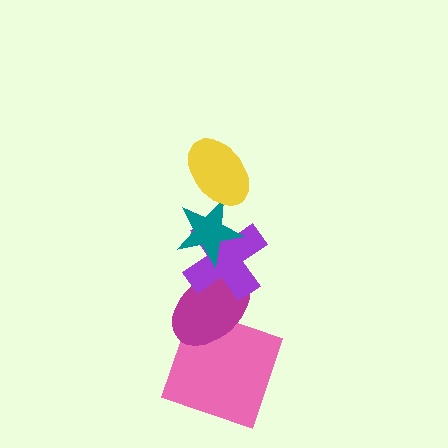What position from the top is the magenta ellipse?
The magenta ellipse is 4th from the top.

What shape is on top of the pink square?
The magenta ellipse is on top of the pink square.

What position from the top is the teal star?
The teal star is 2nd from the top.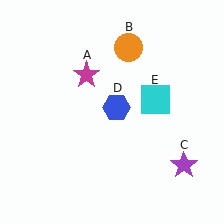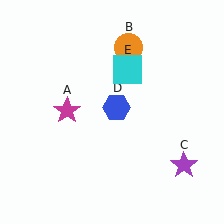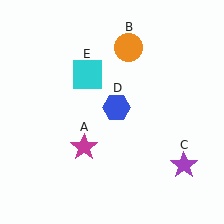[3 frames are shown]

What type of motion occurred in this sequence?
The magenta star (object A), cyan square (object E) rotated counterclockwise around the center of the scene.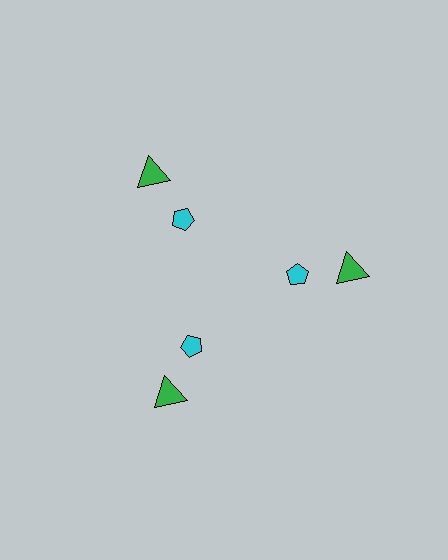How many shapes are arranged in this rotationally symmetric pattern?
There are 6 shapes, arranged in 3 groups of 2.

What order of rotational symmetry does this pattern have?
This pattern has 3-fold rotational symmetry.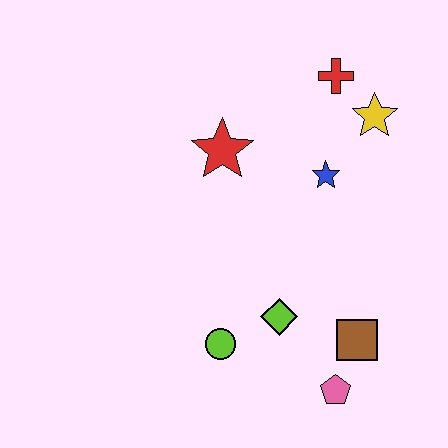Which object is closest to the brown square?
The pink pentagon is closest to the brown square.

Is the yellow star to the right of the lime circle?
Yes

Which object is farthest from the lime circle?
The red cross is farthest from the lime circle.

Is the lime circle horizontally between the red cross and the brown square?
No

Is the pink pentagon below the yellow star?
Yes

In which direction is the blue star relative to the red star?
The blue star is to the right of the red star.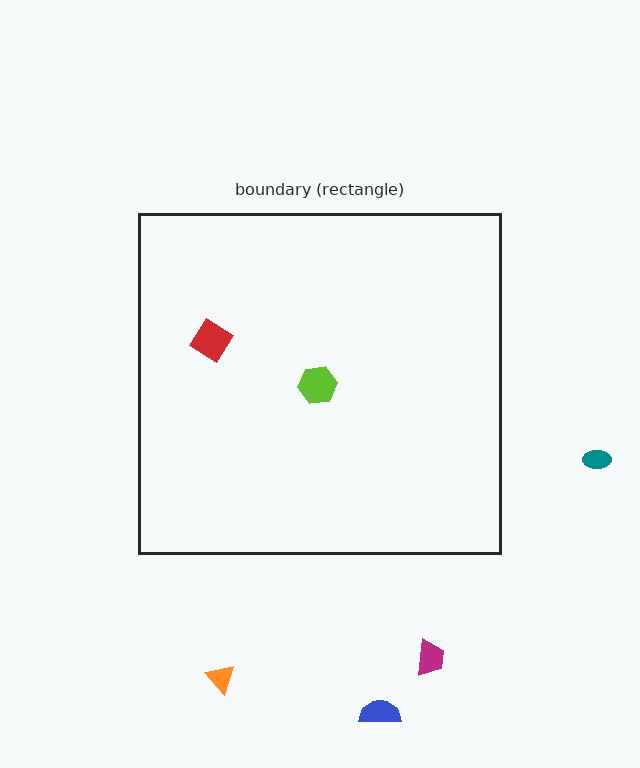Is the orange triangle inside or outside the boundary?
Outside.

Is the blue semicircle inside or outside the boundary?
Outside.